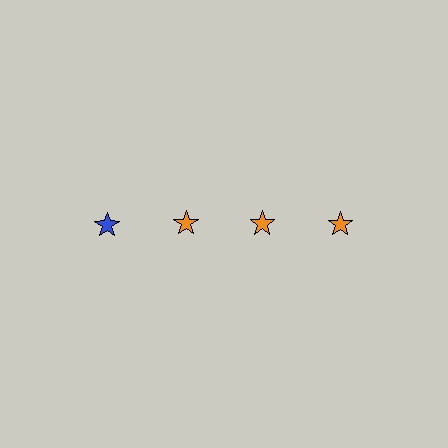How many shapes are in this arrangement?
There are 4 shapes arranged in a grid pattern.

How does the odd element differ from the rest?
It has a different color: blue instead of orange.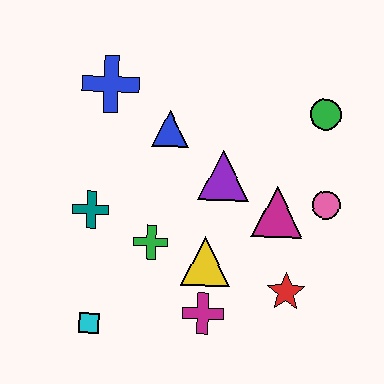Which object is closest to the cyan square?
The green cross is closest to the cyan square.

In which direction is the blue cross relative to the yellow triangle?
The blue cross is above the yellow triangle.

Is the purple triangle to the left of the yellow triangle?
No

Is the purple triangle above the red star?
Yes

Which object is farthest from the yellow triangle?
The blue cross is farthest from the yellow triangle.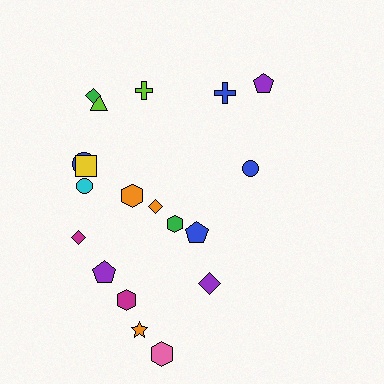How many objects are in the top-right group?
There are 3 objects.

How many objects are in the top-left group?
There are 8 objects.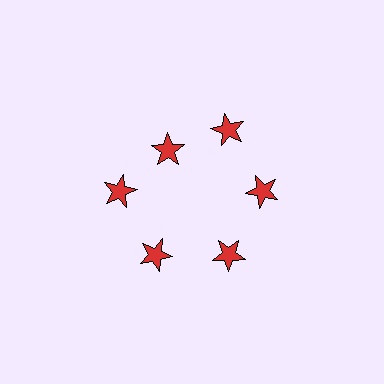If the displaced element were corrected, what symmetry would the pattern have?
It would have 6-fold rotational symmetry — the pattern would map onto itself every 60 degrees.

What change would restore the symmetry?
The symmetry would be restored by moving it outward, back onto the ring so that all 6 stars sit at equal angles and equal distance from the center.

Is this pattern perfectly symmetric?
No. The 6 red stars are arranged in a ring, but one element near the 11 o'clock position is pulled inward toward the center, breaking the 6-fold rotational symmetry.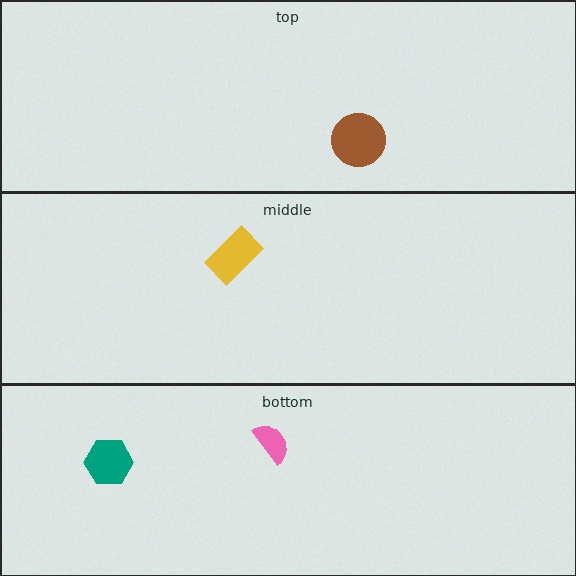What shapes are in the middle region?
The yellow rectangle.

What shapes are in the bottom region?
The pink semicircle, the teal hexagon.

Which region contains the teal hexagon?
The bottom region.